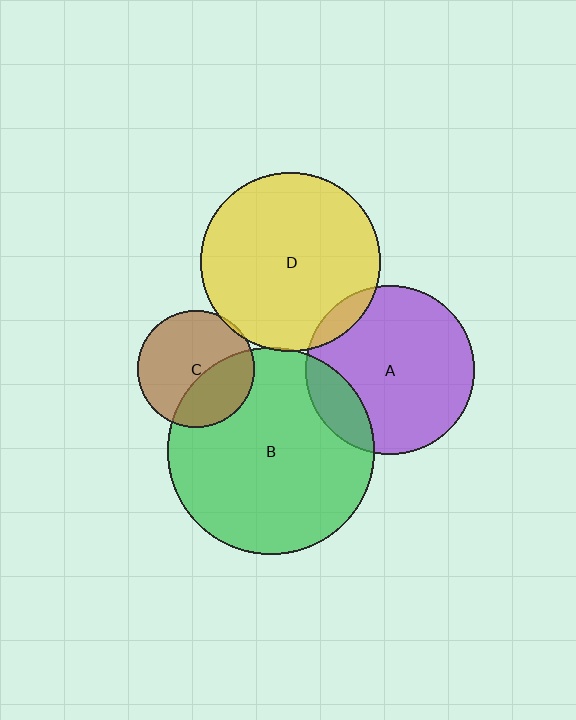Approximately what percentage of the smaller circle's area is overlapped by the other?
Approximately 5%.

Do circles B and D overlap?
Yes.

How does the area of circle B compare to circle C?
Approximately 3.1 times.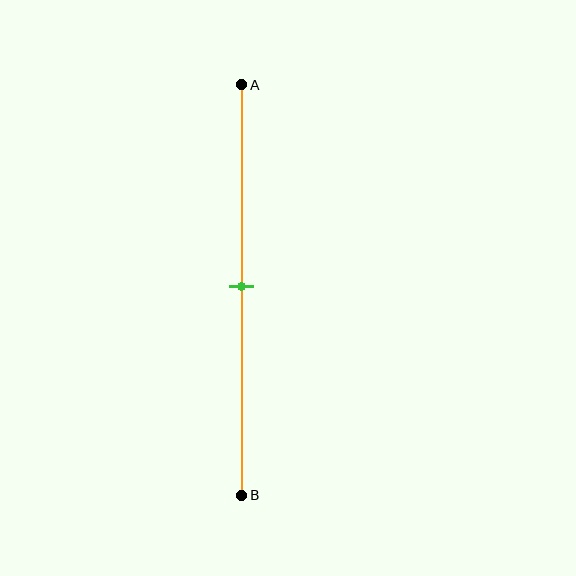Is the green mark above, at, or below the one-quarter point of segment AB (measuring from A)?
The green mark is below the one-quarter point of segment AB.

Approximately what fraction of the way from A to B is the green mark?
The green mark is approximately 50% of the way from A to B.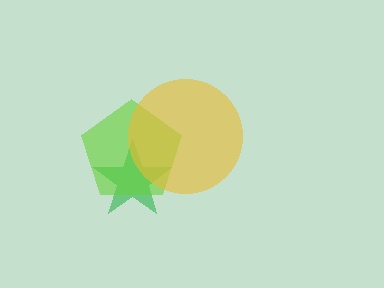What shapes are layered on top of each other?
The layered shapes are: a green star, a lime pentagon, a yellow circle.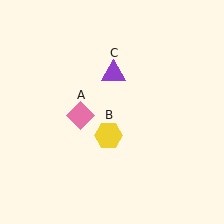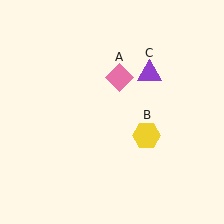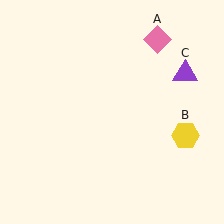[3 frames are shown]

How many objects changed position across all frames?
3 objects changed position: pink diamond (object A), yellow hexagon (object B), purple triangle (object C).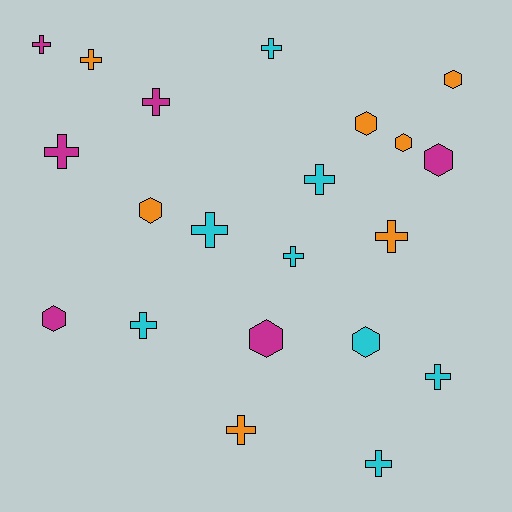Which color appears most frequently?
Cyan, with 8 objects.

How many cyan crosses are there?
There are 7 cyan crosses.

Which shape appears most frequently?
Cross, with 13 objects.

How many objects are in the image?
There are 21 objects.